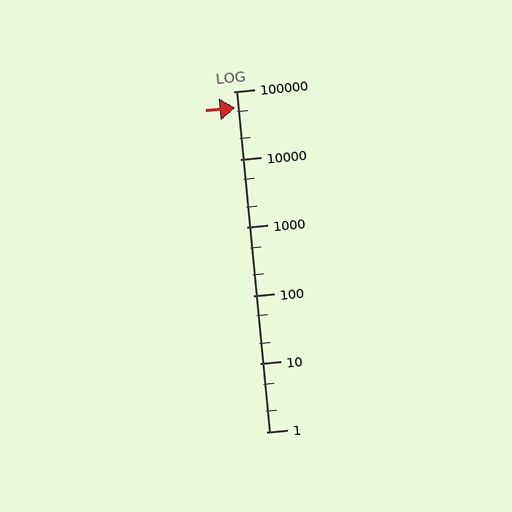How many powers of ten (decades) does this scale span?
The scale spans 5 decades, from 1 to 100000.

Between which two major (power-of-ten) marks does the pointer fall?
The pointer is between 10000 and 100000.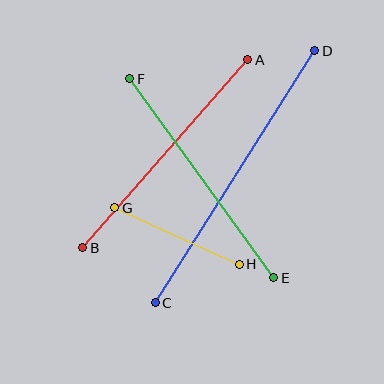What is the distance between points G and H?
The distance is approximately 136 pixels.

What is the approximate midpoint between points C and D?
The midpoint is at approximately (235, 177) pixels.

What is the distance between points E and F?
The distance is approximately 245 pixels.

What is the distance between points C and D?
The distance is approximately 298 pixels.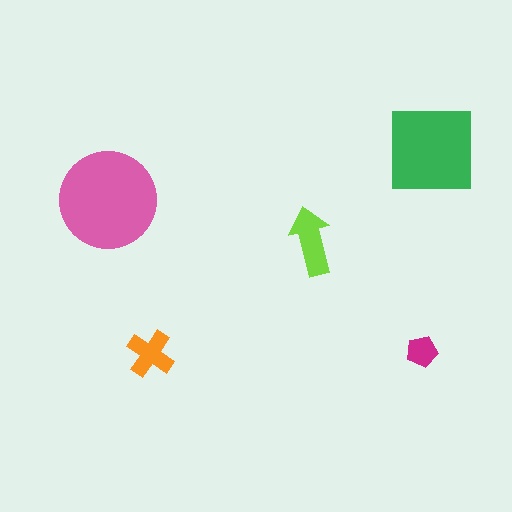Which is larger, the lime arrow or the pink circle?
The pink circle.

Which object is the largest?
The pink circle.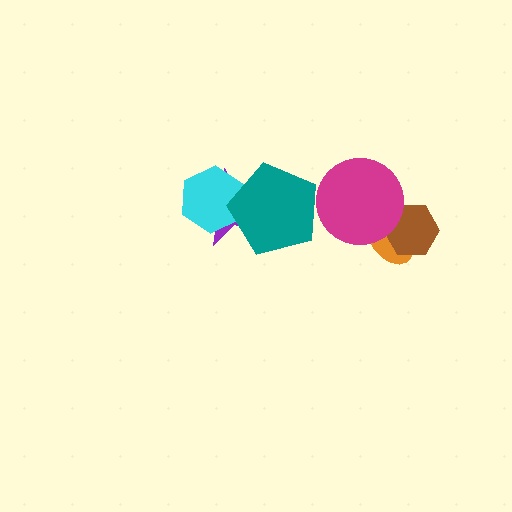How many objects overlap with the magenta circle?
2 objects overlap with the magenta circle.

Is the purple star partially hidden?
Yes, it is partially covered by another shape.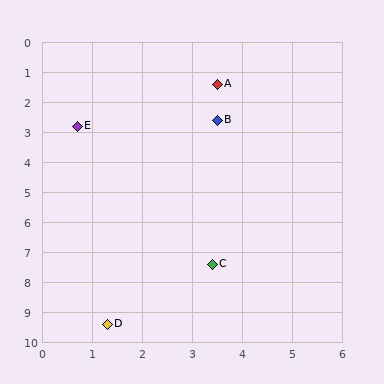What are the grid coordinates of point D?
Point D is at approximately (1.3, 9.4).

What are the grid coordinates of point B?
Point B is at approximately (3.5, 2.6).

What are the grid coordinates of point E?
Point E is at approximately (0.7, 2.8).